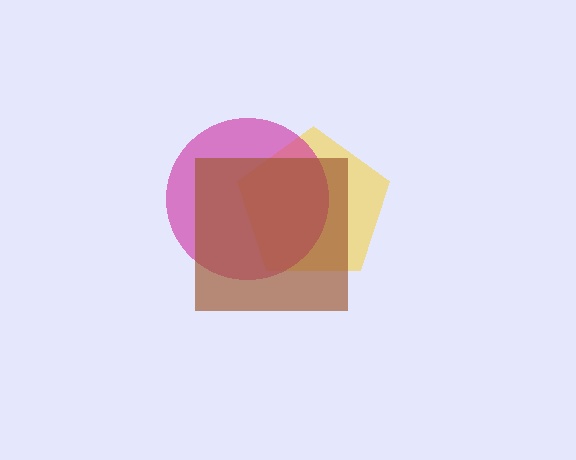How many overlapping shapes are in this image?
There are 3 overlapping shapes in the image.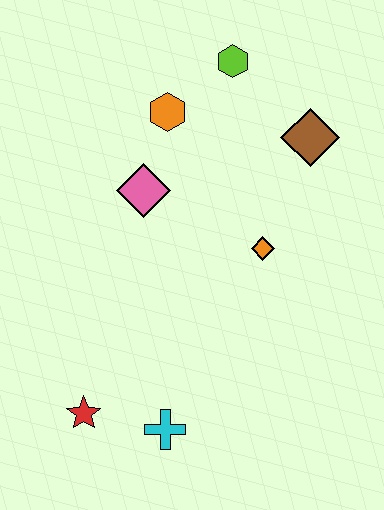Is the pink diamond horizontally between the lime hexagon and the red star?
Yes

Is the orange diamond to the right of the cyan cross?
Yes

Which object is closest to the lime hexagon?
The orange hexagon is closest to the lime hexagon.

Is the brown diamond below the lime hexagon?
Yes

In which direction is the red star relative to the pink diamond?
The red star is below the pink diamond.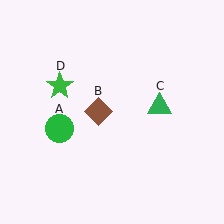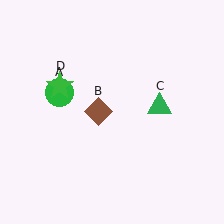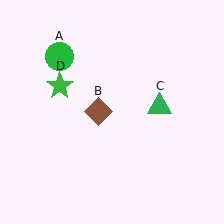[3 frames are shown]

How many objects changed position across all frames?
1 object changed position: green circle (object A).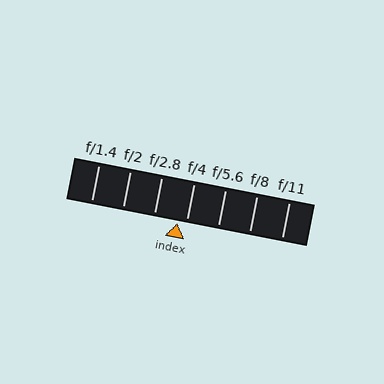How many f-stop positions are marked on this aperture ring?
There are 7 f-stop positions marked.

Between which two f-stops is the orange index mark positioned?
The index mark is between f/2.8 and f/4.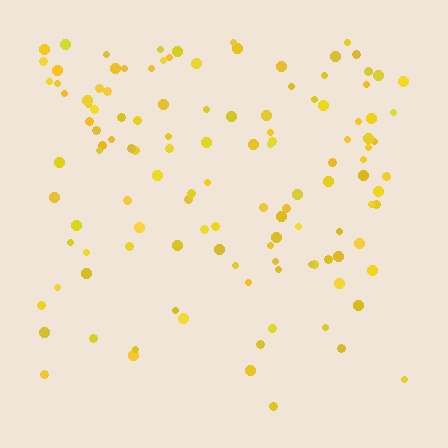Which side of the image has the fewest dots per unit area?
The bottom.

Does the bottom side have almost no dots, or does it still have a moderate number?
Still a moderate number, just noticeably fewer than the top.